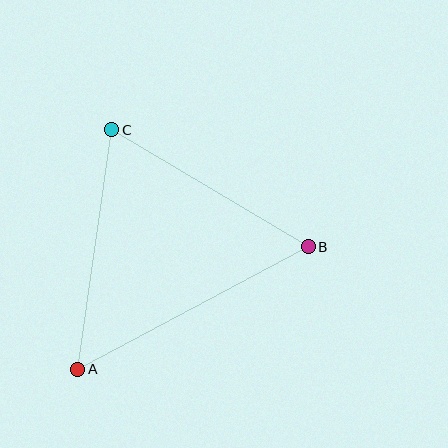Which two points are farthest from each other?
Points A and B are farthest from each other.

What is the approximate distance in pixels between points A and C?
The distance between A and C is approximately 242 pixels.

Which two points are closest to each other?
Points B and C are closest to each other.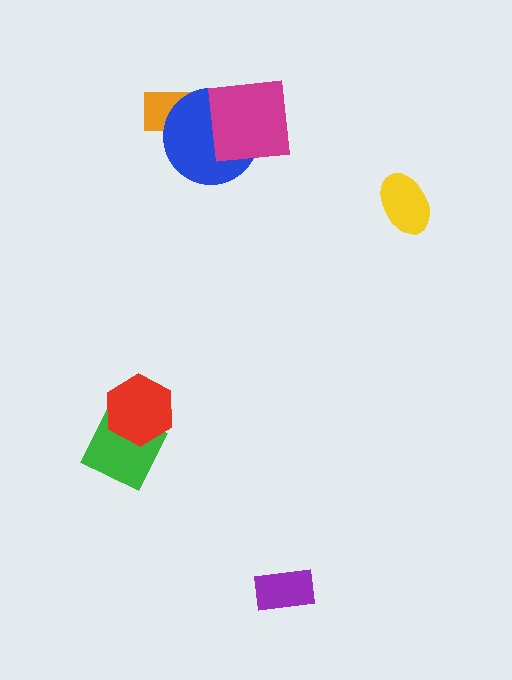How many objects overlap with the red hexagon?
1 object overlaps with the red hexagon.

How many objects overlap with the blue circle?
2 objects overlap with the blue circle.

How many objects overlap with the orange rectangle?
1 object overlaps with the orange rectangle.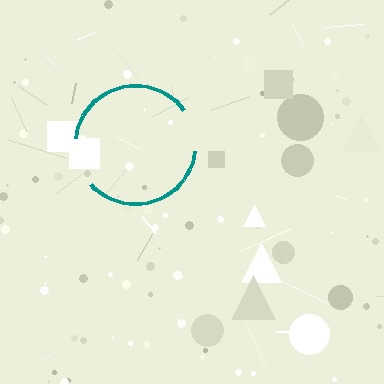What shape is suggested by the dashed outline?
The dashed outline suggests a circle.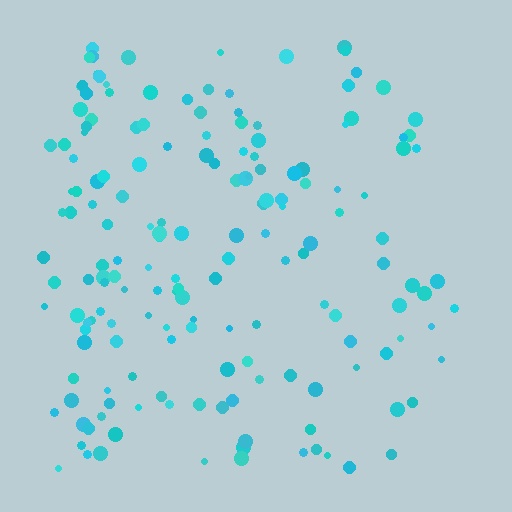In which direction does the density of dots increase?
From right to left, with the left side densest.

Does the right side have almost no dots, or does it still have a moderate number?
Still a moderate number, just noticeably fewer than the left.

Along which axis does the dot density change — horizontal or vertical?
Horizontal.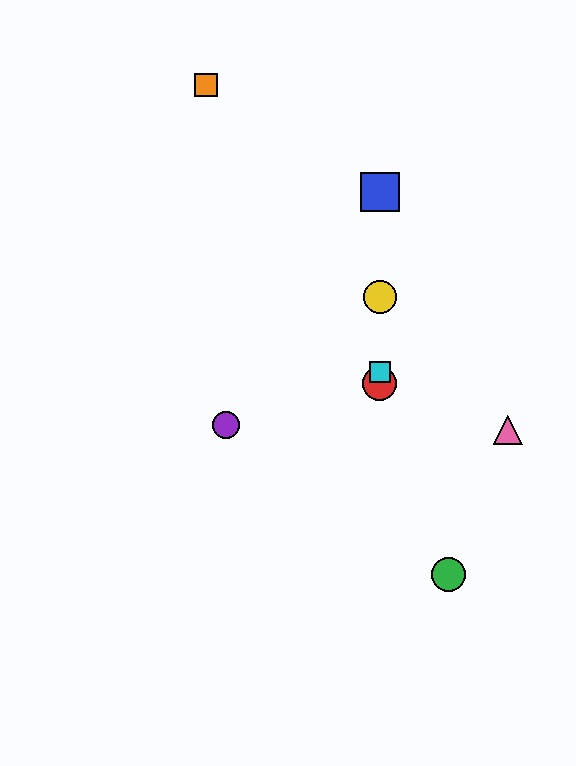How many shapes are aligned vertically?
4 shapes (the red circle, the blue square, the yellow circle, the cyan square) are aligned vertically.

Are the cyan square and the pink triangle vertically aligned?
No, the cyan square is at x≈380 and the pink triangle is at x≈508.